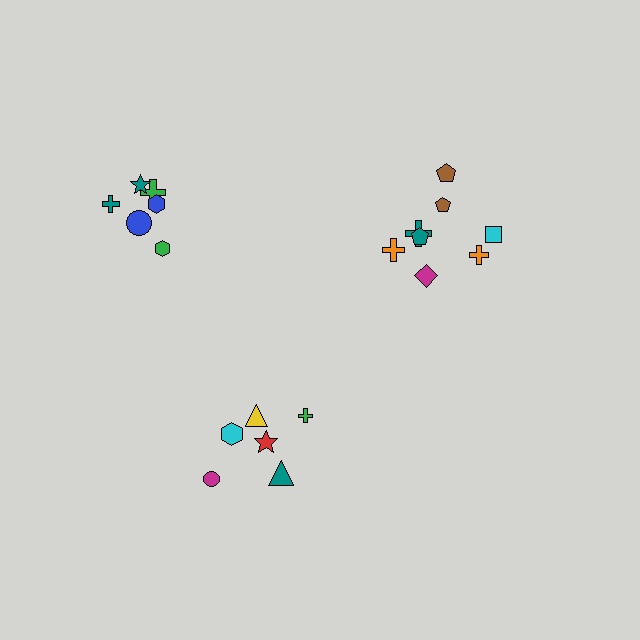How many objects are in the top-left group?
There are 6 objects.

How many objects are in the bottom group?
There are 6 objects.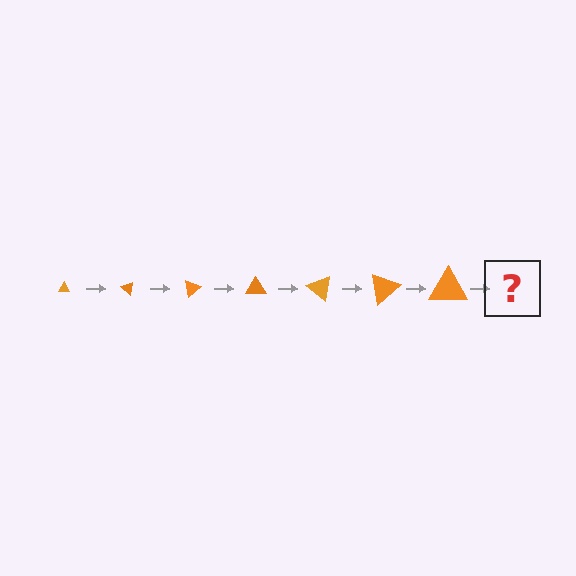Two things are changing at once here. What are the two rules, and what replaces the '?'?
The two rules are that the triangle grows larger each step and it rotates 40 degrees each step. The '?' should be a triangle, larger than the previous one and rotated 280 degrees from the start.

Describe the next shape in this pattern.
It should be a triangle, larger than the previous one and rotated 280 degrees from the start.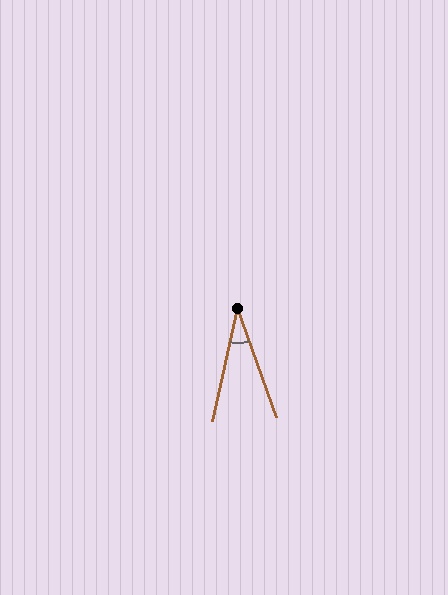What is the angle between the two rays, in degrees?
Approximately 32 degrees.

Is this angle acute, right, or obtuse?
It is acute.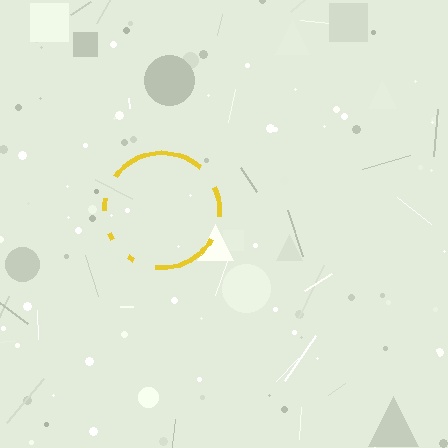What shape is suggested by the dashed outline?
The dashed outline suggests a circle.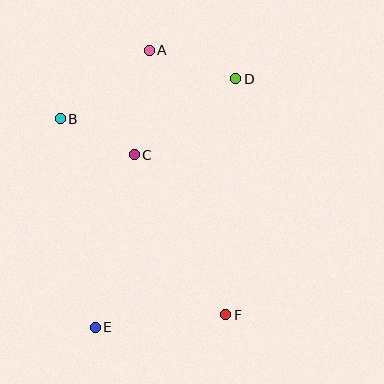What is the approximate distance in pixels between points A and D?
The distance between A and D is approximately 91 pixels.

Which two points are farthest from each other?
Points D and E are farthest from each other.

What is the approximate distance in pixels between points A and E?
The distance between A and E is approximately 282 pixels.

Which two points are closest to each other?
Points B and C are closest to each other.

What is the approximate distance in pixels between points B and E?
The distance between B and E is approximately 211 pixels.